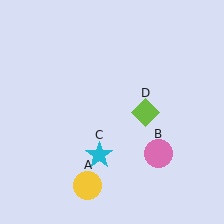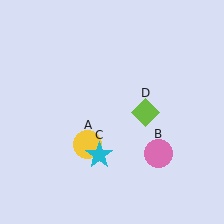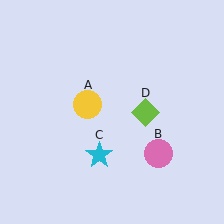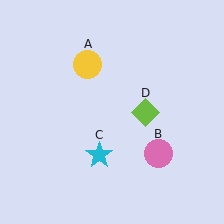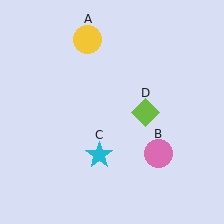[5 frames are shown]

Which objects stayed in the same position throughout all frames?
Pink circle (object B) and cyan star (object C) and lime diamond (object D) remained stationary.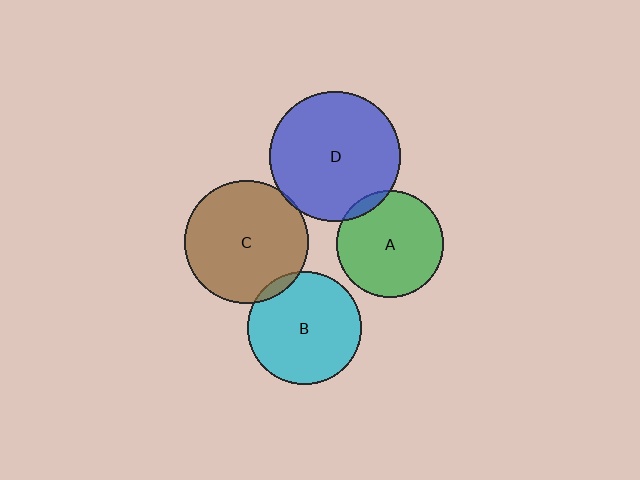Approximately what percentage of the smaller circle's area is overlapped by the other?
Approximately 5%.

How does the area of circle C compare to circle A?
Approximately 1.3 times.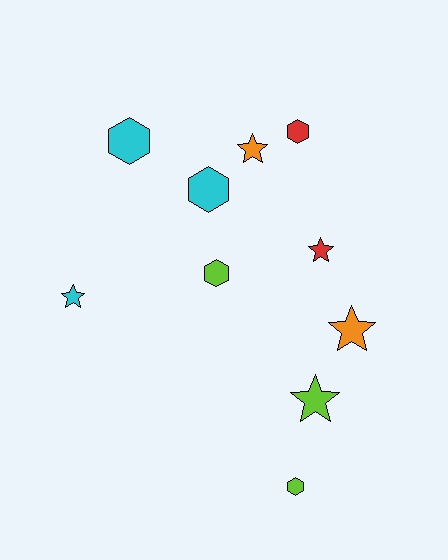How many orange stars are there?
There are 2 orange stars.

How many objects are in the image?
There are 10 objects.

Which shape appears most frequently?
Star, with 5 objects.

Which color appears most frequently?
Lime, with 3 objects.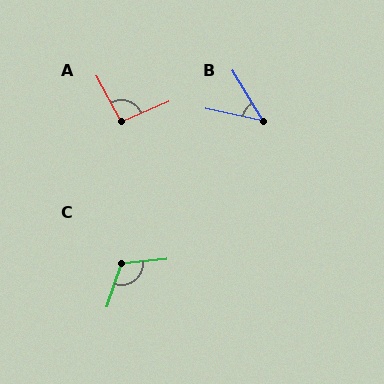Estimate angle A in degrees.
Approximately 95 degrees.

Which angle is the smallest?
B, at approximately 47 degrees.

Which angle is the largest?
C, at approximately 114 degrees.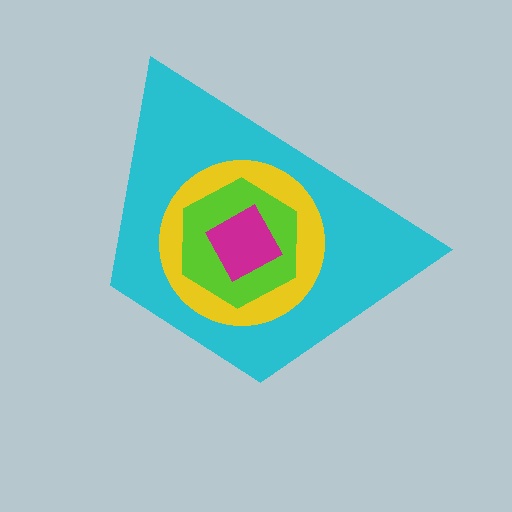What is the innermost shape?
The magenta diamond.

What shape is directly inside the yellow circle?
The lime hexagon.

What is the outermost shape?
The cyan trapezoid.